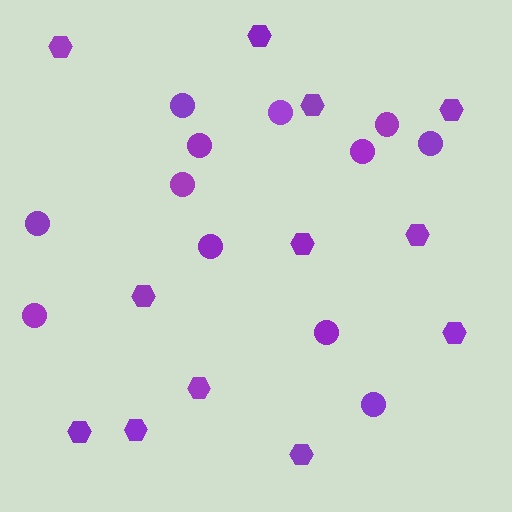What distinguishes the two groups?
There are 2 groups: one group of hexagons (12) and one group of circles (12).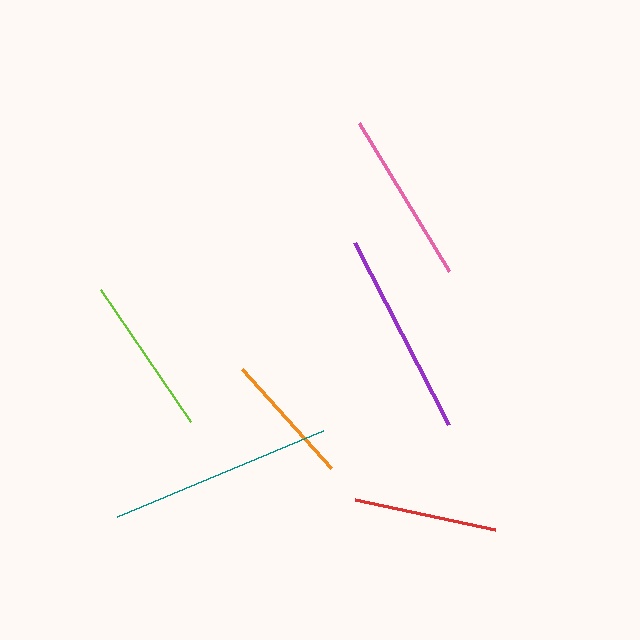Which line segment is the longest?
The teal line is the longest at approximately 223 pixels.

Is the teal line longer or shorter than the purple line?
The teal line is longer than the purple line.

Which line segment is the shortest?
The orange line is the shortest at approximately 133 pixels.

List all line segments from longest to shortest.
From longest to shortest: teal, purple, pink, lime, red, orange.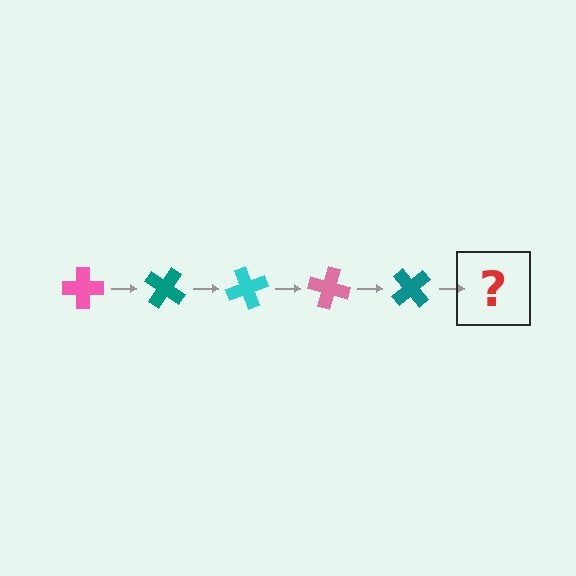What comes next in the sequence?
The next element should be a cyan cross, rotated 175 degrees from the start.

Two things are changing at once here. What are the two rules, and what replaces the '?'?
The two rules are that it rotates 35 degrees each step and the color cycles through pink, teal, and cyan. The '?' should be a cyan cross, rotated 175 degrees from the start.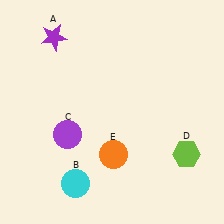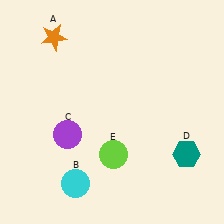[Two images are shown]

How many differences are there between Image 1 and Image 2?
There are 3 differences between the two images.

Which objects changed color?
A changed from purple to orange. D changed from lime to teal. E changed from orange to lime.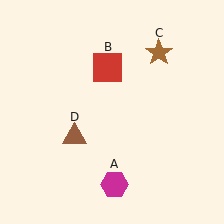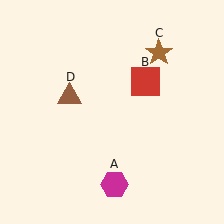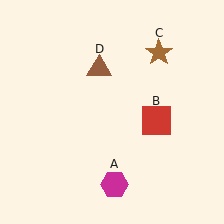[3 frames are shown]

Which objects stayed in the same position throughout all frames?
Magenta hexagon (object A) and brown star (object C) remained stationary.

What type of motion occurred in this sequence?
The red square (object B), brown triangle (object D) rotated clockwise around the center of the scene.